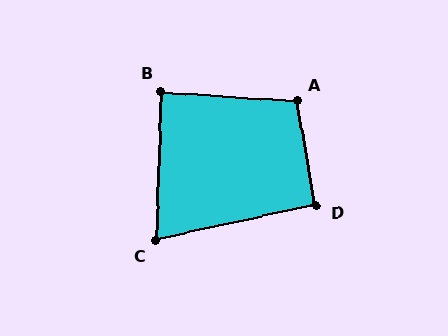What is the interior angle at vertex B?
Approximately 88 degrees (approximately right).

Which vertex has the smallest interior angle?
C, at approximately 76 degrees.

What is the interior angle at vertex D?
Approximately 92 degrees (approximately right).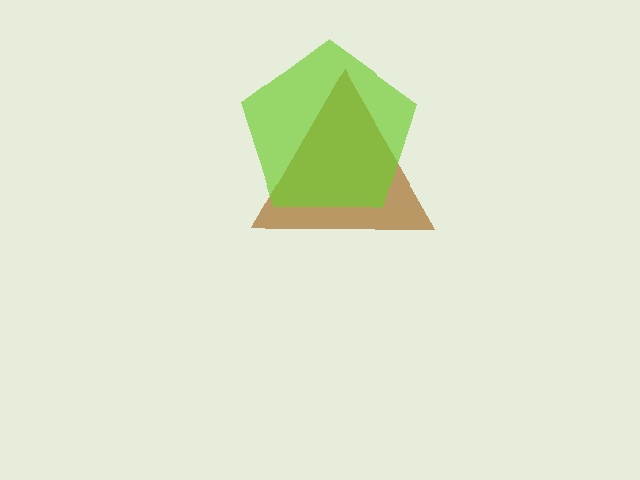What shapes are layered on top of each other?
The layered shapes are: a brown triangle, a lime pentagon.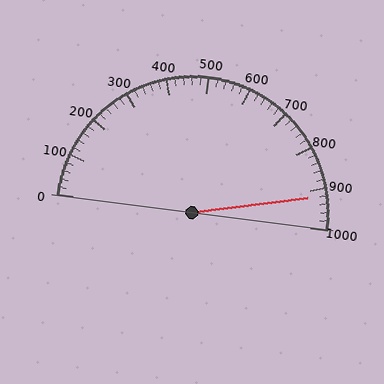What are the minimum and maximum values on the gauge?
The gauge ranges from 0 to 1000.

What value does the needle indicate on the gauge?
The needle indicates approximately 920.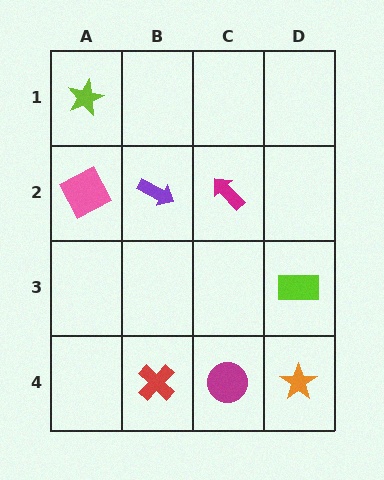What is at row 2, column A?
A pink square.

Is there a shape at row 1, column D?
No, that cell is empty.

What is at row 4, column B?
A red cross.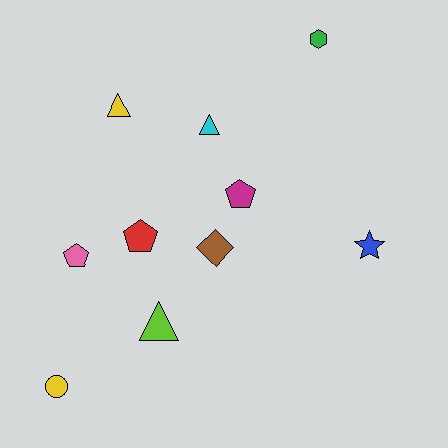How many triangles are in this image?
There are 3 triangles.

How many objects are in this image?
There are 10 objects.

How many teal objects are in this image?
There are no teal objects.